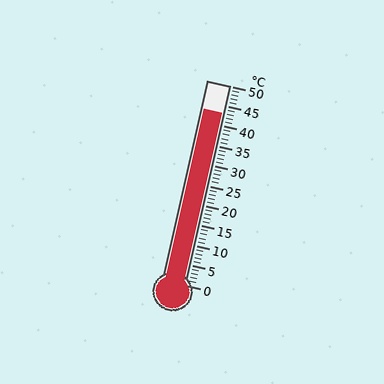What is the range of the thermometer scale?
The thermometer scale ranges from 0°C to 50°C.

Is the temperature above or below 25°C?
The temperature is above 25°C.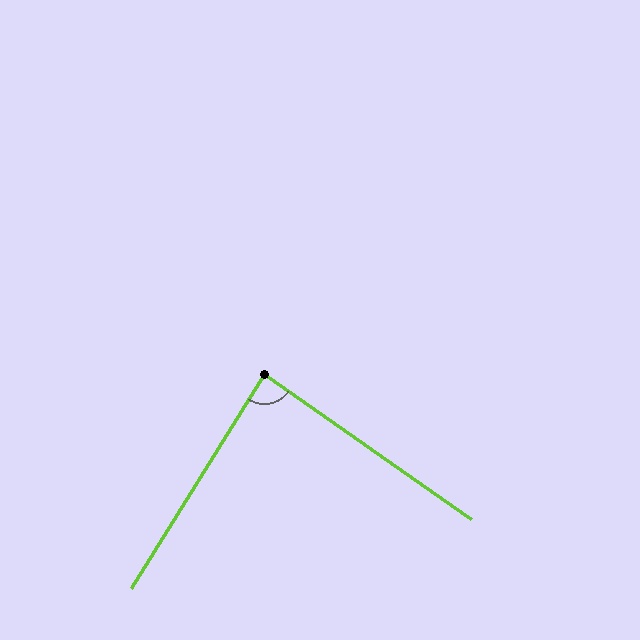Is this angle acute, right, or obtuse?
It is approximately a right angle.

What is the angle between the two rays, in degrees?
Approximately 87 degrees.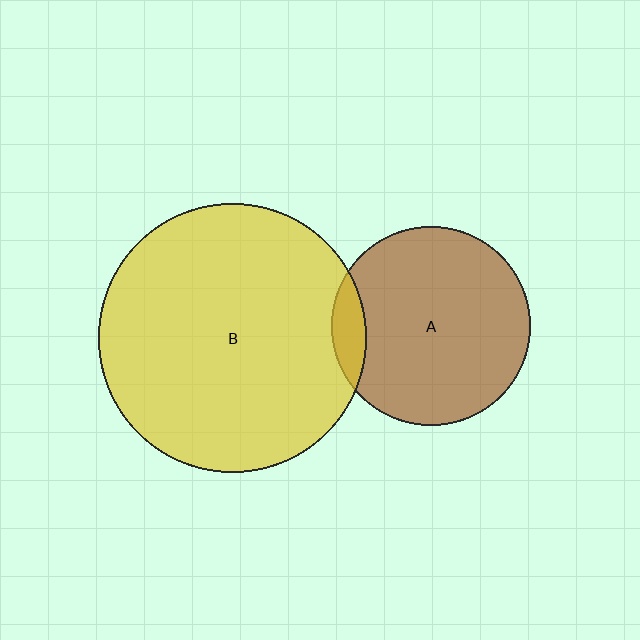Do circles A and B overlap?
Yes.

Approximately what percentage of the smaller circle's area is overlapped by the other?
Approximately 10%.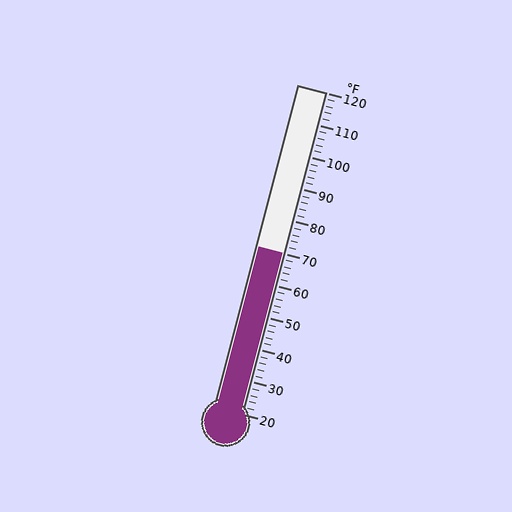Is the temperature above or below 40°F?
The temperature is above 40°F.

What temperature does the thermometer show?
The thermometer shows approximately 70°F.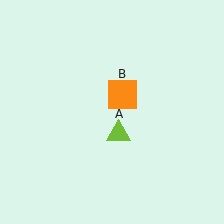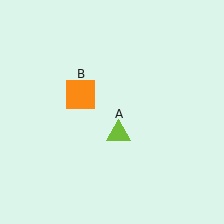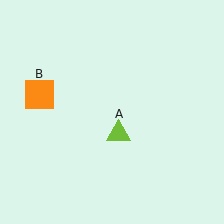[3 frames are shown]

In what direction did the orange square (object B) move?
The orange square (object B) moved left.